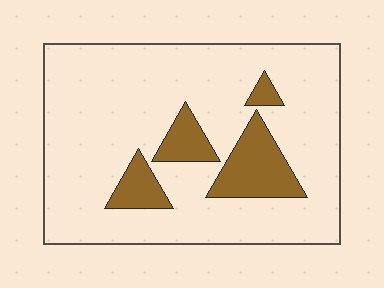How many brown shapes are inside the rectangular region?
4.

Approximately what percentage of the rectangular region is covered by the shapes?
Approximately 15%.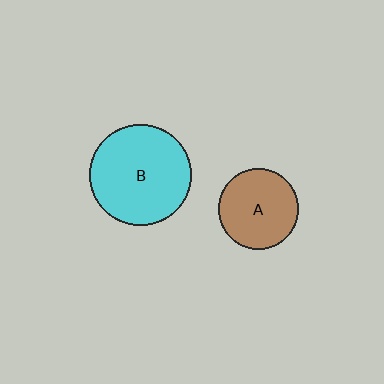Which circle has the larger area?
Circle B (cyan).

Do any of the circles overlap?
No, none of the circles overlap.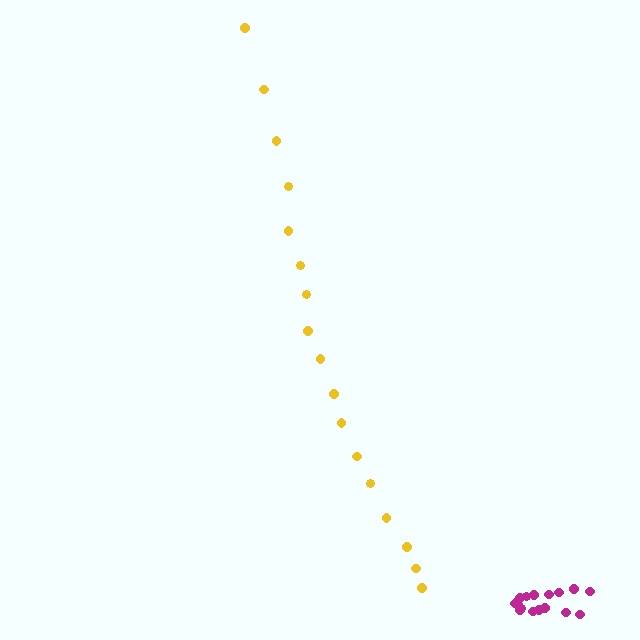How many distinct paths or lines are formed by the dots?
There are 2 distinct paths.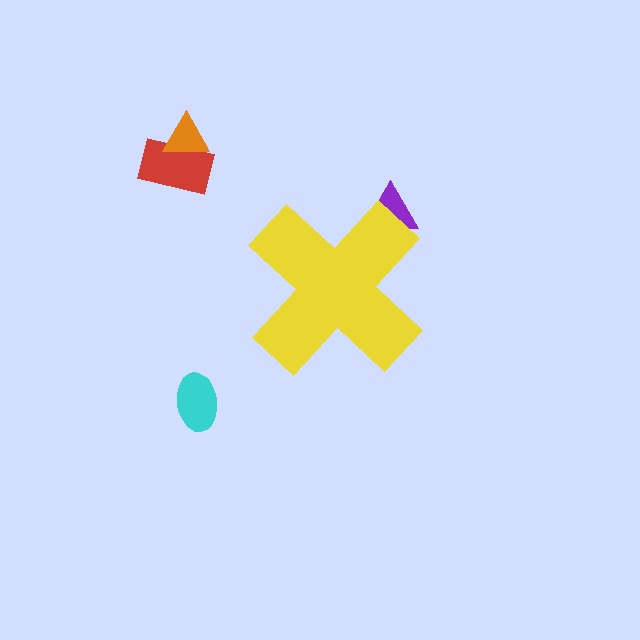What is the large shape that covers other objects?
A yellow cross.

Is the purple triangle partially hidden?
Yes, the purple triangle is partially hidden behind the yellow cross.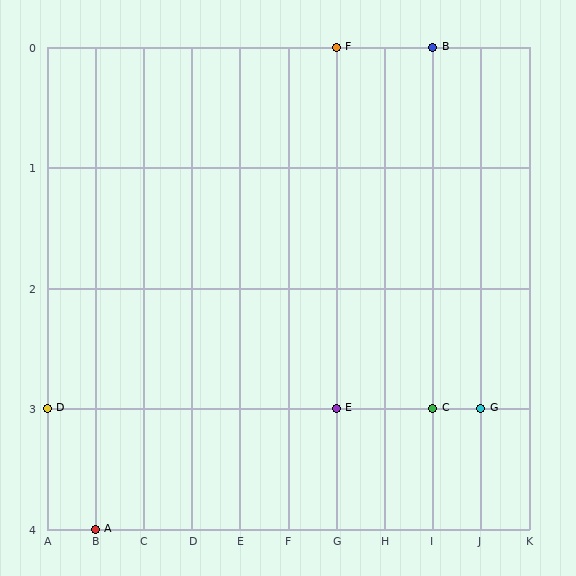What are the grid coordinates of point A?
Point A is at grid coordinates (B, 4).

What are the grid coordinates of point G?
Point G is at grid coordinates (J, 3).